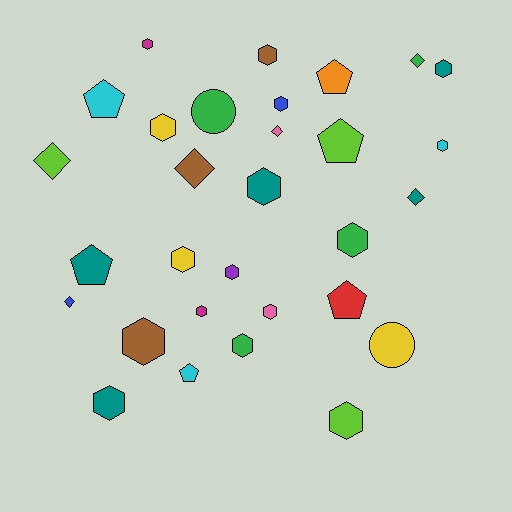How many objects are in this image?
There are 30 objects.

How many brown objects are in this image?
There are 3 brown objects.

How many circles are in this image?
There are 2 circles.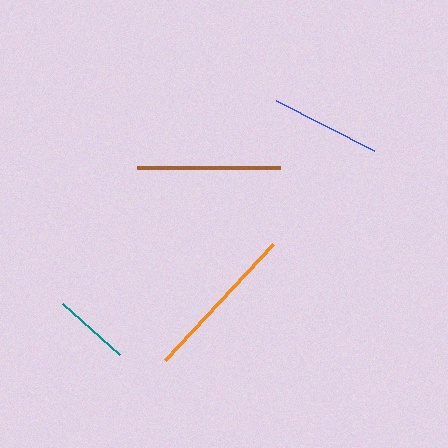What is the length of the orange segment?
The orange segment is approximately 158 pixels long.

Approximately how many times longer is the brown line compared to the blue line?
The brown line is approximately 1.3 times the length of the blue line.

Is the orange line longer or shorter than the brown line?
The orange line is longer than the brown line.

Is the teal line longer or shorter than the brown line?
The brown line is longer than the teal line.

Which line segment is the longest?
The orange line is the longest at approximately 158 pixels.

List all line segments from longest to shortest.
From longest to shortest: orange, brown, blue, teal.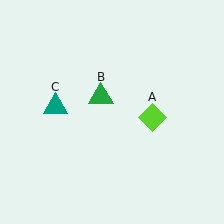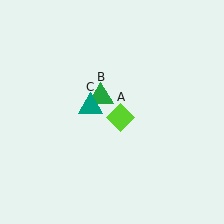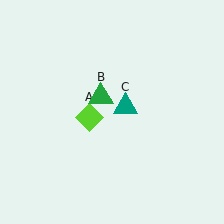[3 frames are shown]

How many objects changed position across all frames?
2 objects changed position: lime diamond (object A), teal triangle (object C).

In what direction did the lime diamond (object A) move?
The lime diamond (object A) moved left.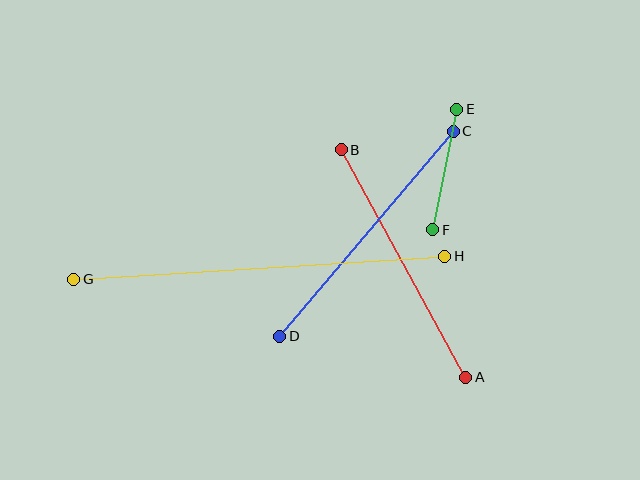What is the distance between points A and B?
The distance is approximately 259 pixels.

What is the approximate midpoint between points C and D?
The midpoint is at approximately (367, 234) pixels.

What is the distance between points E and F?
The distance is approximately 123 pixels.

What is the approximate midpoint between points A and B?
The midpoint is at approximately (403, 264) pixels.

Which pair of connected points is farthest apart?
Points G and H are farthest apart.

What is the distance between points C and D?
The distance is approximately 269 pixels.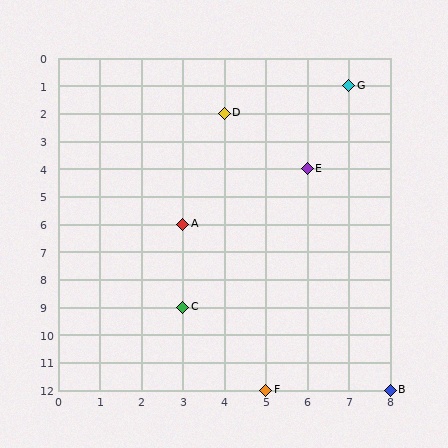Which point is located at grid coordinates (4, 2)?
Point D is at (4, 2).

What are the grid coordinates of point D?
Point D is at grid coordinates (4, 2).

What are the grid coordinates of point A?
Point A is at grid coordinates (3, 6).